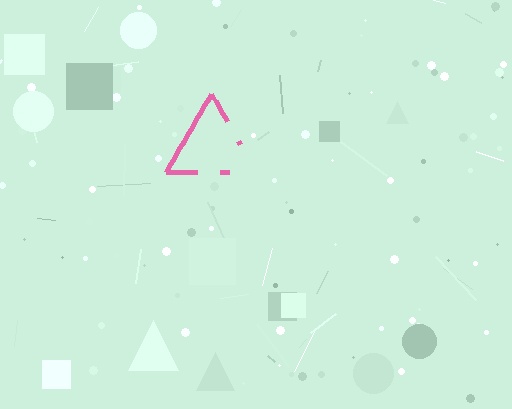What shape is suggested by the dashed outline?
The dashed outline suggests a triangle.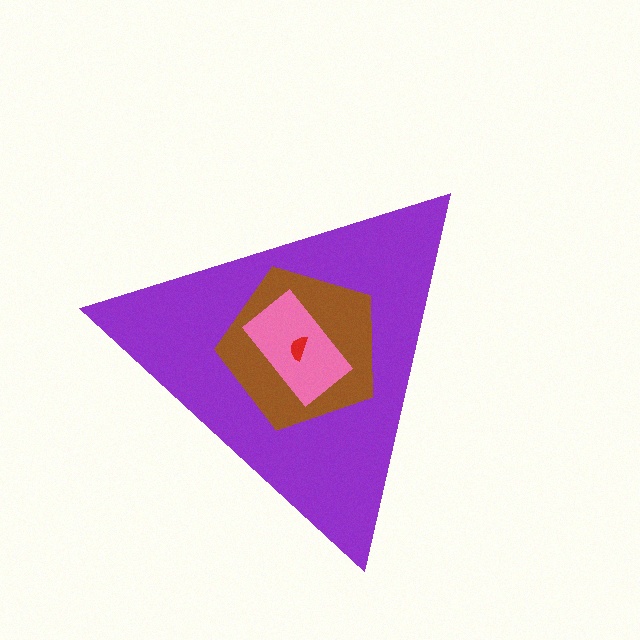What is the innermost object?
The red semicircle.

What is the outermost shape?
The purple triangle.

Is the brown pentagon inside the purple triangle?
Yes.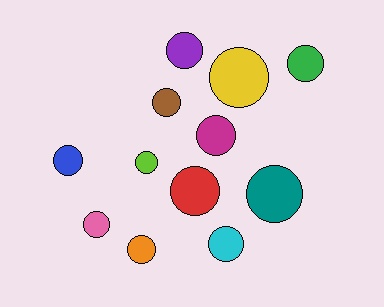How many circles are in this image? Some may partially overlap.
There are 12 circles.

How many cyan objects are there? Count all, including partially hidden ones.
There is 1 cyan object.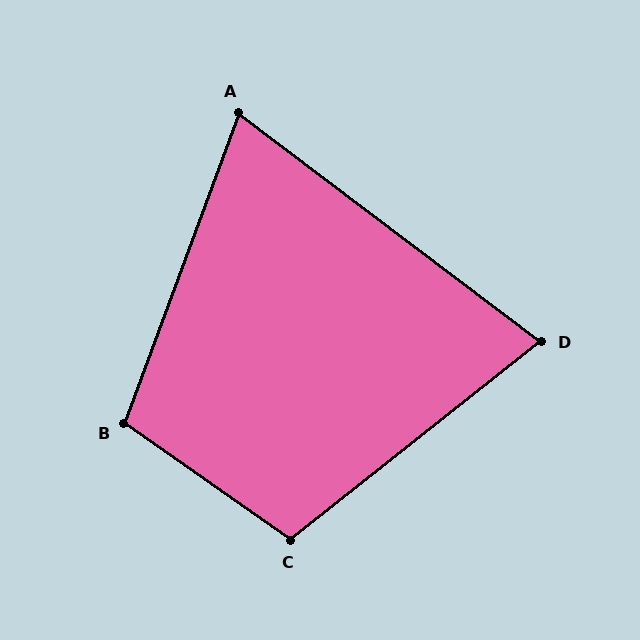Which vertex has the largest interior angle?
C, at approximately 107 degrees.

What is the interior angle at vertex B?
Approximately 105 degrees (obtuse).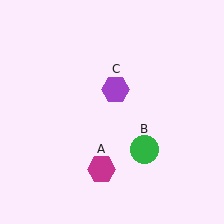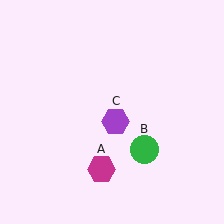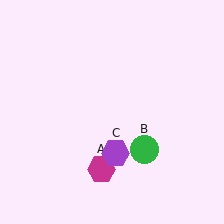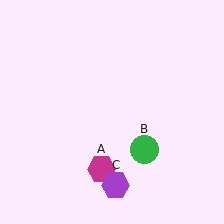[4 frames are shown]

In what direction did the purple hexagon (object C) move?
The purple hexagon (object C) moved down.